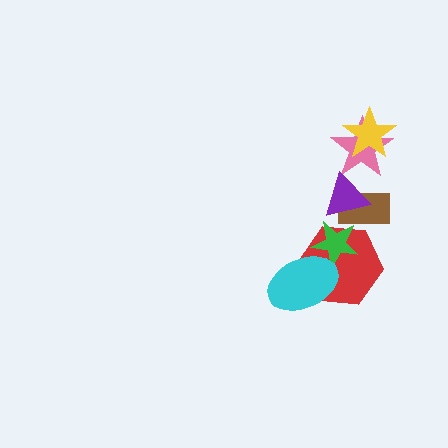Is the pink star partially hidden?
Yes, it is partially covered by another shape.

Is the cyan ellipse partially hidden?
No, no other shape covers it.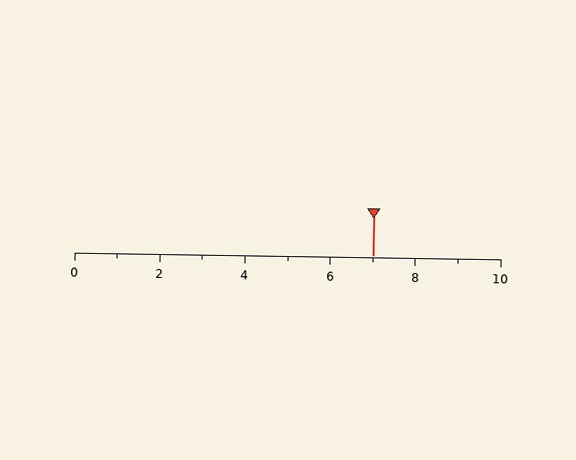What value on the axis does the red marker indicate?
The marker indicates approximately 7.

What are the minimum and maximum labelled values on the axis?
The axis runs from 0 to 10.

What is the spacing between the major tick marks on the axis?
The major ticks are spaced 2 apart.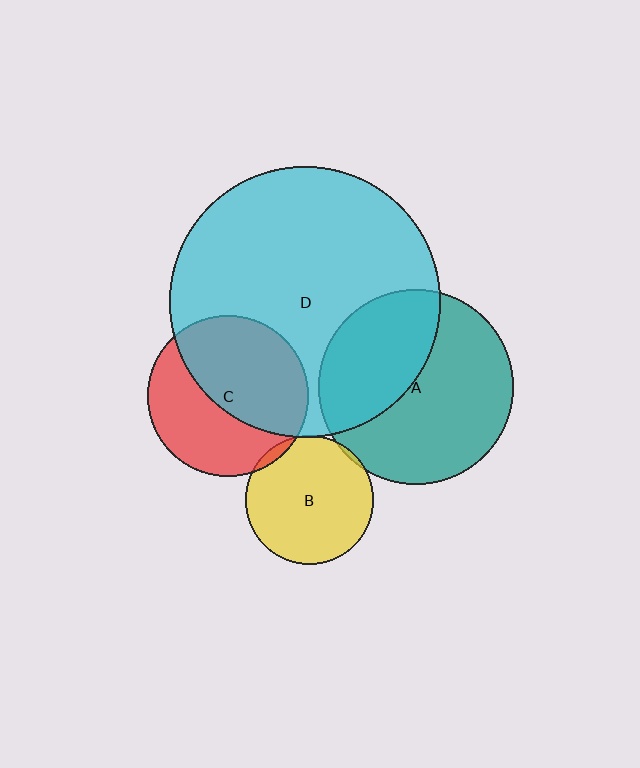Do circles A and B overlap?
Yes.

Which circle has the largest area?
Circle D (cyan).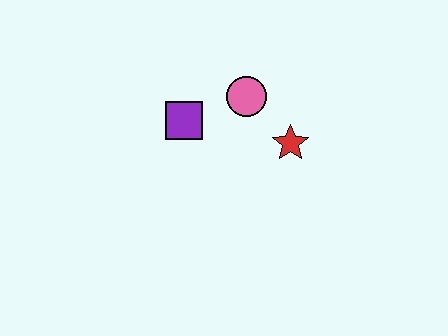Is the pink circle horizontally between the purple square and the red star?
Yes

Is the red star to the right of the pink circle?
Yes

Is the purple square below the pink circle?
Yes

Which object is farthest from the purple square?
The red star is farthest from the purple square.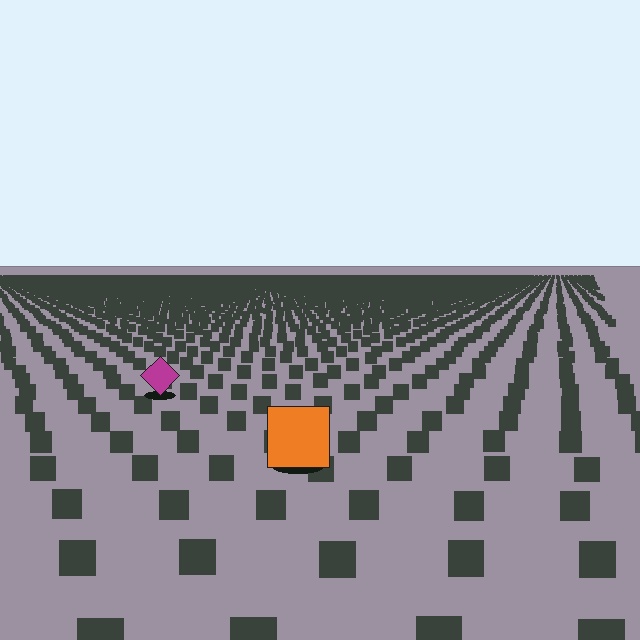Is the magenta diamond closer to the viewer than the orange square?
No. The orange square is closer — you can tell from the texture gradient: the ground texture is coarser near it.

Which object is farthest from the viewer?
The magenta diamond is farthest from the viewer. It appears smaller and the ground texture around it is denser.